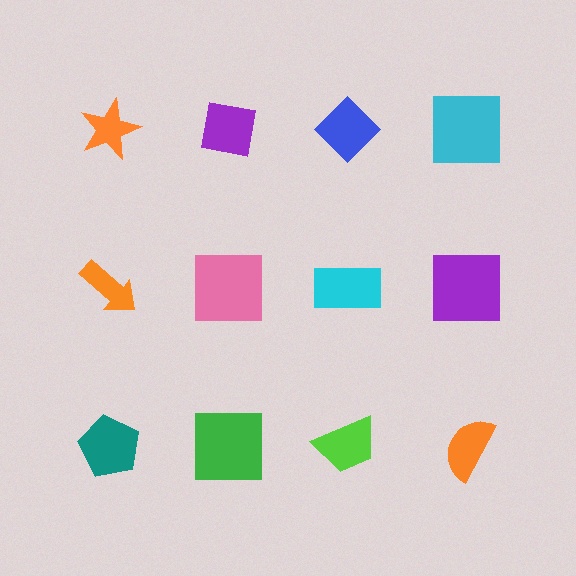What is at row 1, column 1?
An orange star.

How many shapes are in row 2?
4 shapes.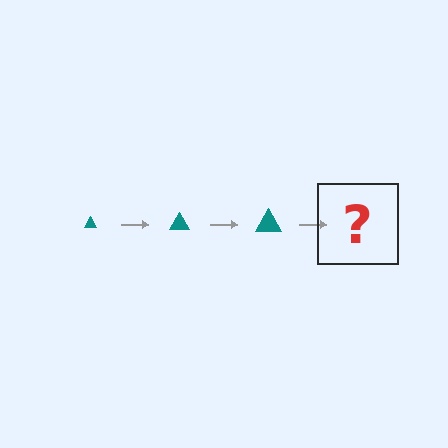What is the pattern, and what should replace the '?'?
The pattern is that the triangle gets progressively larger each step. The '?' should be a teal triangle, larger than the previous one.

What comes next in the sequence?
The next element should be a teal triangle, larger than the previous one.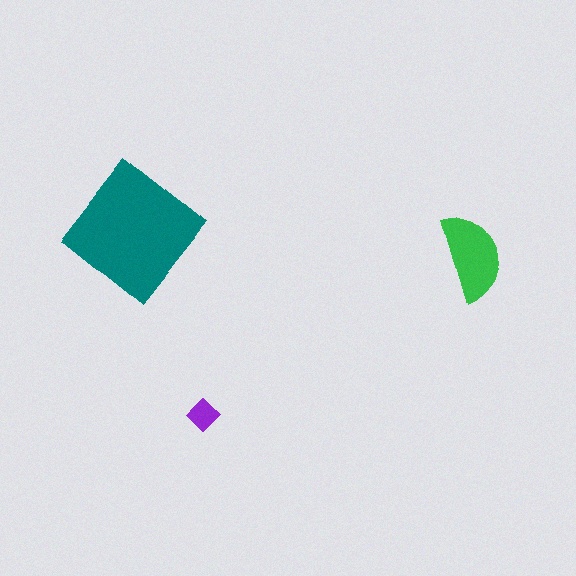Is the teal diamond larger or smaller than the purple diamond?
Larger.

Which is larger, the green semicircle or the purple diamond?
The green semicircle.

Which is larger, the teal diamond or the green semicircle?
The teal diamond.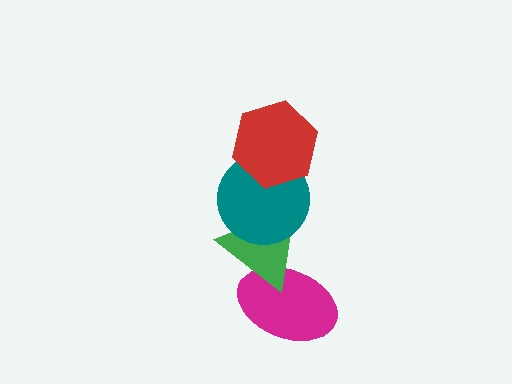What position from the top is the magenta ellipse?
The magenta ellipse is 4th from the top.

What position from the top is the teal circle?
The teal circle is 2nd from the top.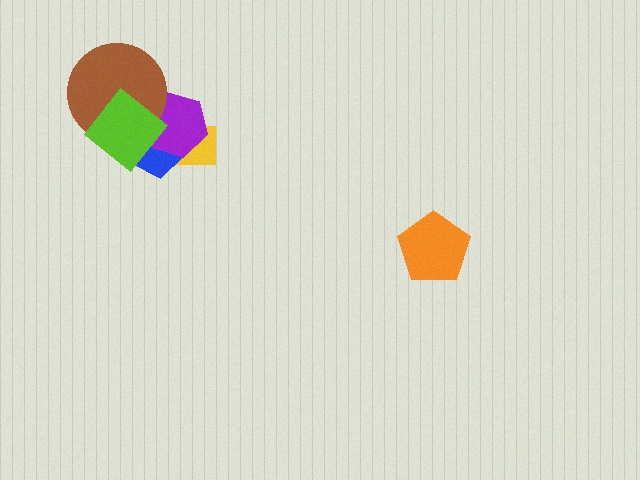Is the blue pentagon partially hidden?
Yes, it is partially covered by another shape.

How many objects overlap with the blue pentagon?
3 objects overlap with the blue pentagon.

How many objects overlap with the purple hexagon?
4 objects overlap with the purple hexagon.